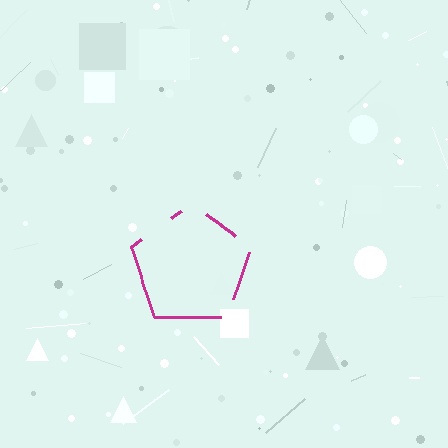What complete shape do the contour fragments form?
The contour fragments form a pentagon.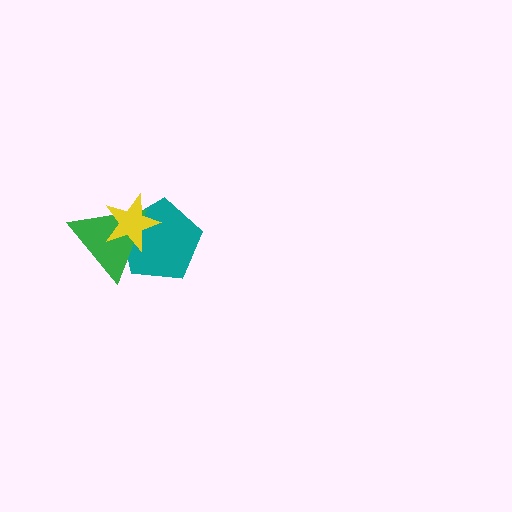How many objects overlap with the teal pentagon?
2 objects overlap with the teal pentagon.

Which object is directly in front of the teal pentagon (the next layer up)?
The green triangle is directly in front of the teal pentagon.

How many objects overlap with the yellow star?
2 objects overlap with the yellow star.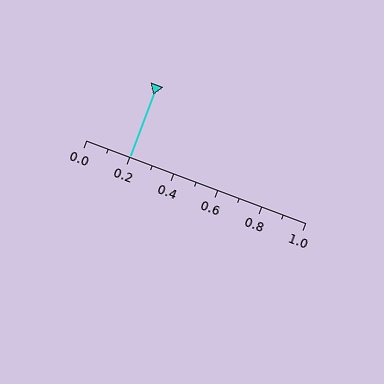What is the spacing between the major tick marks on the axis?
The major ticks are spaced 0.2 apart.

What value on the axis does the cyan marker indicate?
The marker indicates approximately 0.2.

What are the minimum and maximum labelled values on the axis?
The axis runs from 0.0 to 1.0.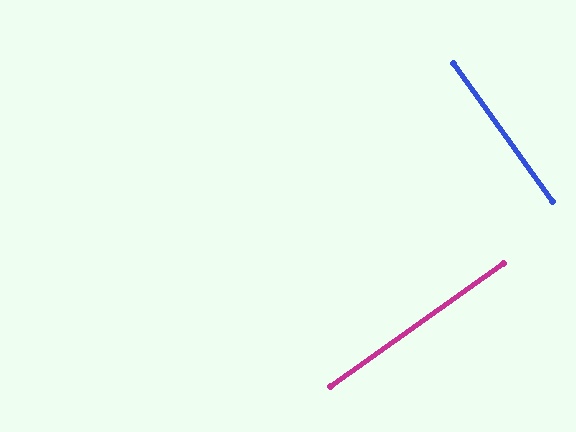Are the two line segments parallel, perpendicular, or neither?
Perpendicular — they meet at approximately 90°.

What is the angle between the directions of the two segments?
Approximately 90 degrees.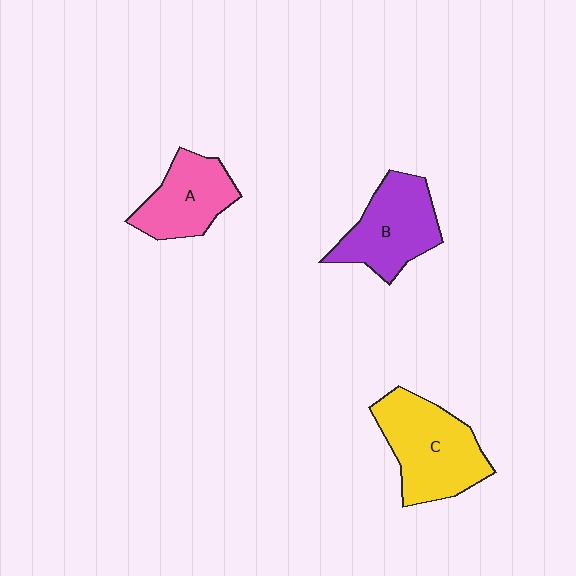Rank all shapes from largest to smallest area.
From largest to smallest: C (yellow), B (purple), A (pink).